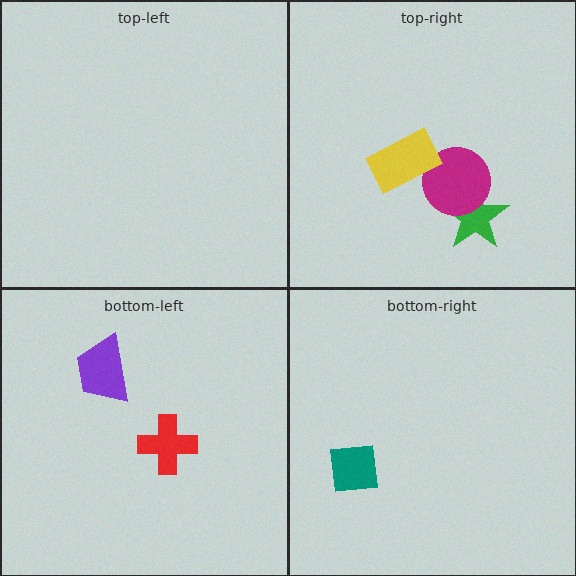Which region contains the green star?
The top-right region.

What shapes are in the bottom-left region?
The purple trapezoid, the red cross.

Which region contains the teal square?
The bottom-right region.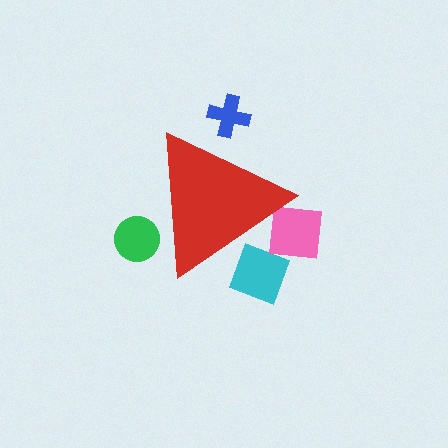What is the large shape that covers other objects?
A red triangle.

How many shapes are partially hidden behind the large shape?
4 shapes are partially hidden.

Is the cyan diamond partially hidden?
Yes, the cyan diamond is partially hidden behind the red triangle.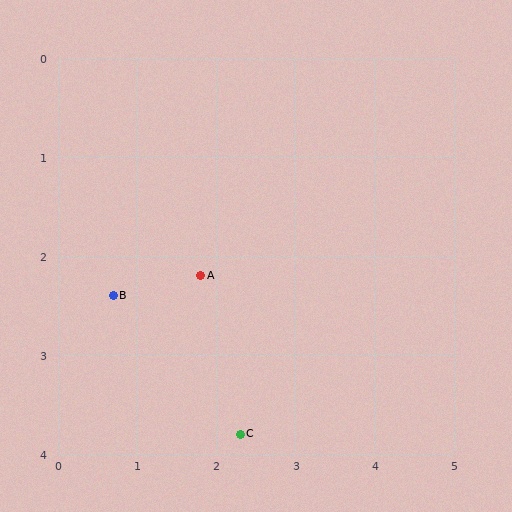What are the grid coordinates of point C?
Point C is at approximately (2.3, 3.8).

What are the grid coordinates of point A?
Point A is at approximately (1.8, 2.2).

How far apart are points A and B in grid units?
Points A and B are about 1.1 grid units apart.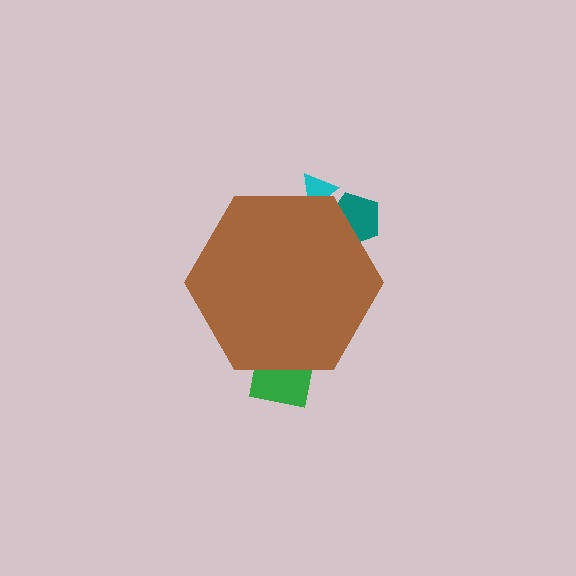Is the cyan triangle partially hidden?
Yes, the cyan triangle is partially hidden behind the brown hexagon.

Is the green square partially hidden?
Yes, the green square is partially hidden behind the brown hexagon.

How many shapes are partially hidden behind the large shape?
3 shapes are partially hidden.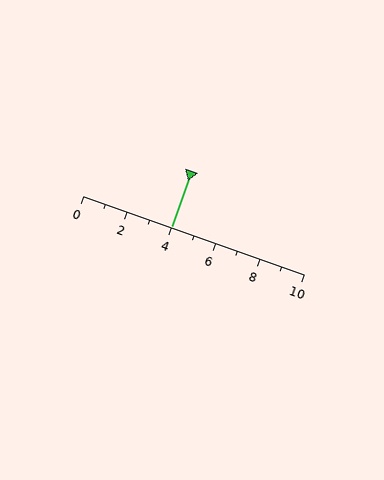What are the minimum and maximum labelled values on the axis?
The axis runs from 0 to 10.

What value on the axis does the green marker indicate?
The marker indicates approximately 4.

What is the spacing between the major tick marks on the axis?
The major ticks are spaced 2 apart.